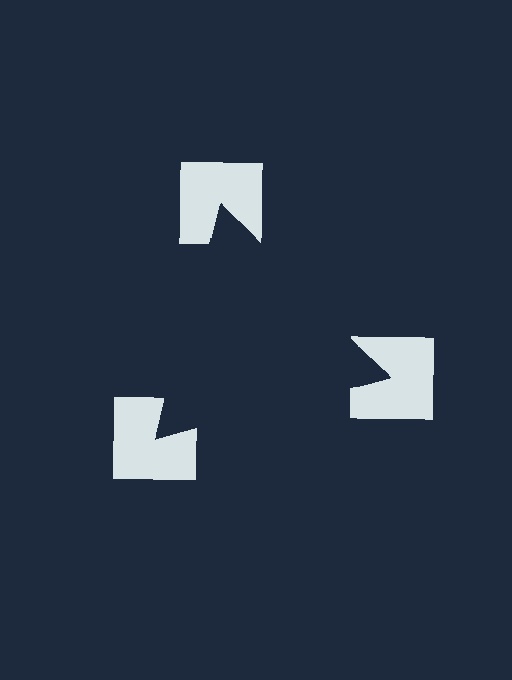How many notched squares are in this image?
There are 3 — one at each vertex of the illusory triangle.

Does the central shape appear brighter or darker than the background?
It typically appears slightly darker than the background, even though no actual brightness change is drawn.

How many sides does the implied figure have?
3 sides.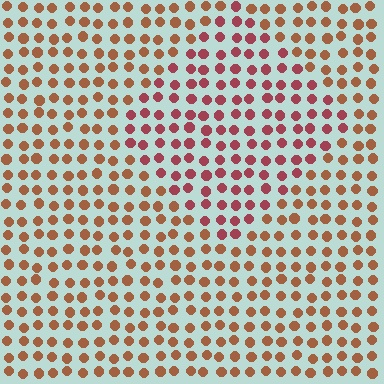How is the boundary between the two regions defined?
The boundary is defined purely by a slight shift in hue (about 33 degrees). Spacing, size, and orientation are identical on both sides.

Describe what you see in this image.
The image is filled with small brown elements in a uniform arrangement. A diamond-shaped region is visible where the elements are tinted to a slightly different hue, forming a subtle color boundary.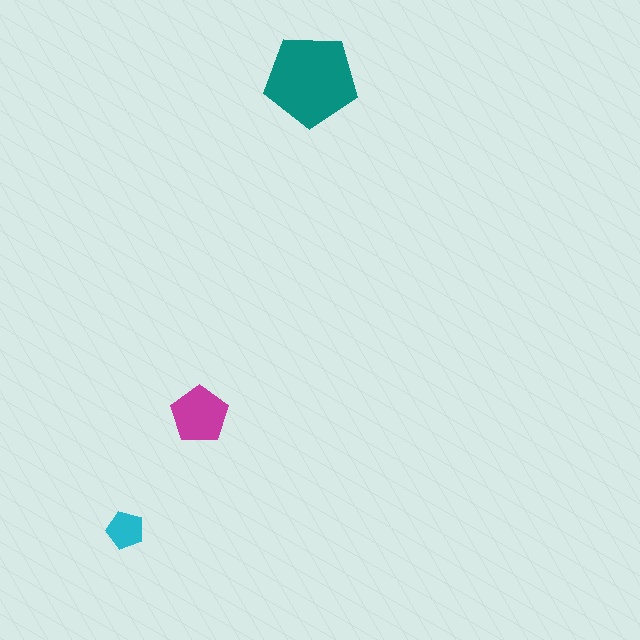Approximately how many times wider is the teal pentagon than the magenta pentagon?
About 1.5 times wider.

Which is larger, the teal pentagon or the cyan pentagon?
The teal one.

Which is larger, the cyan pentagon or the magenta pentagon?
The magenta one.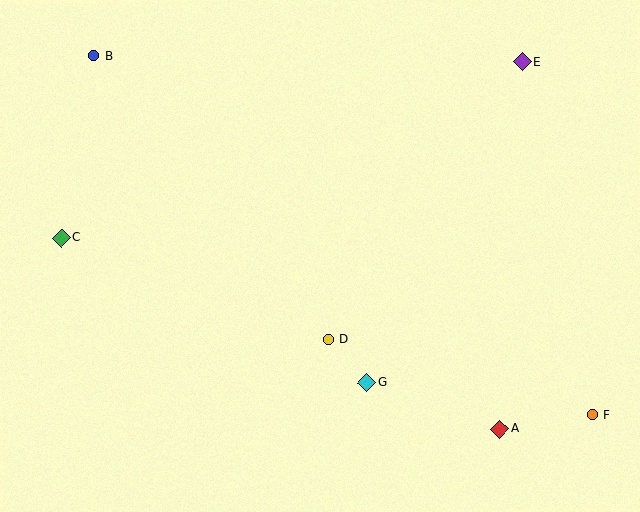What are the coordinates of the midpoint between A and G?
The midpoint between A and G is at (433, 406).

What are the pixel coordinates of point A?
Point A is at (500, 429).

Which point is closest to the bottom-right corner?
Point F is closest to the bottom-right corner.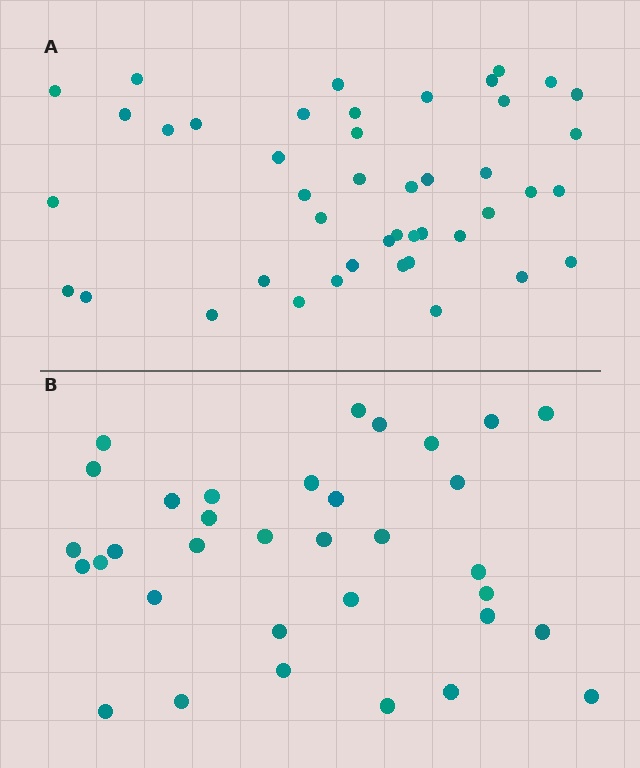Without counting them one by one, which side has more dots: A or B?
Region A (the top region) has more dots.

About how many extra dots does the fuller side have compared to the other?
Region A has roughly 10 or so more dots than region B.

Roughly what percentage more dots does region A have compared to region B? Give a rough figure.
About 30% more.